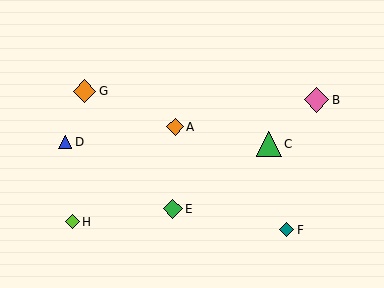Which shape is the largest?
The pink diamond (labeled B) is the largest.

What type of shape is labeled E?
Shape E is a green diamond.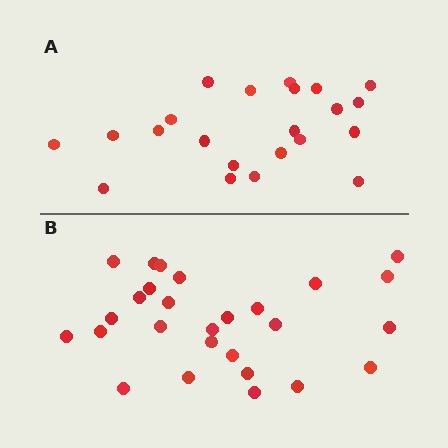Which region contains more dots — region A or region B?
Region B (the bottom region) has more dots.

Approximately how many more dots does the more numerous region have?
Region B has about 5 more dots than region A.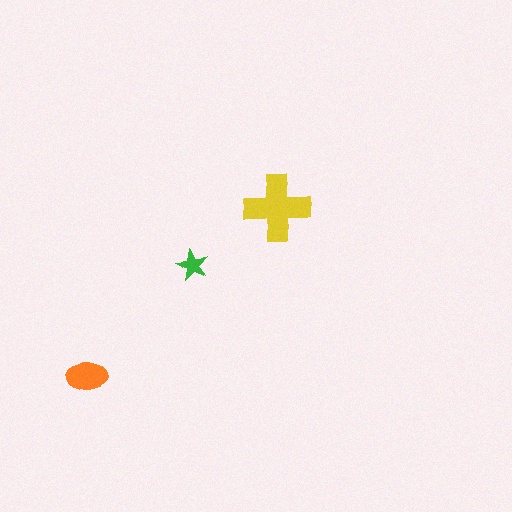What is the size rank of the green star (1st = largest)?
3rd.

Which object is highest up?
The yellow cross is topmost.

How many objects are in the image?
There are 3 objects in the image.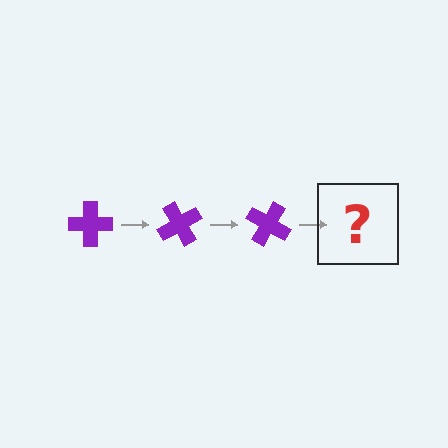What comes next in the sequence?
The next element should be a purple cross rotated 180 degrees.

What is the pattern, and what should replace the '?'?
The pattern is that the cross rotates 60 degrees each step. The '?' should be a purple cross rotated 180 degrees.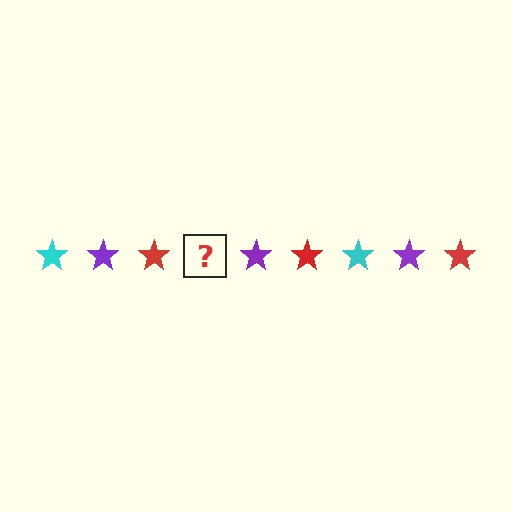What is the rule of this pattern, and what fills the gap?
The rule is that the pattern cycles through cyan, purple, red stars. The gap should be filled with a cyan star.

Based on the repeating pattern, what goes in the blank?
The blank should be a cyan star.